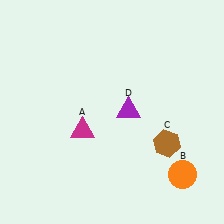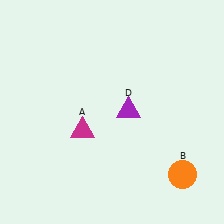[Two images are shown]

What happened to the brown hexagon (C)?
The brown hexagon (C) was removed in Image 2. It was in the bottom-right area of Image 1.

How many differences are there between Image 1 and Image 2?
There is 1 difference between the two images.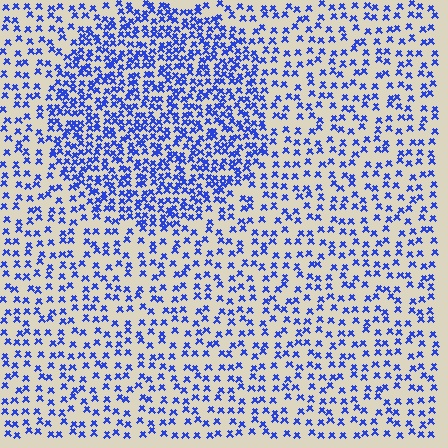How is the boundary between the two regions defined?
The boundary is defined by a change in element density (approximately 2.1x ratio). All elements are the same color, size, and shape.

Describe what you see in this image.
The image contains small blue elements arranged at two different densities. A circle-shaped region is visible where the elements are more densely packed than the surrounding area.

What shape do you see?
I see a circle.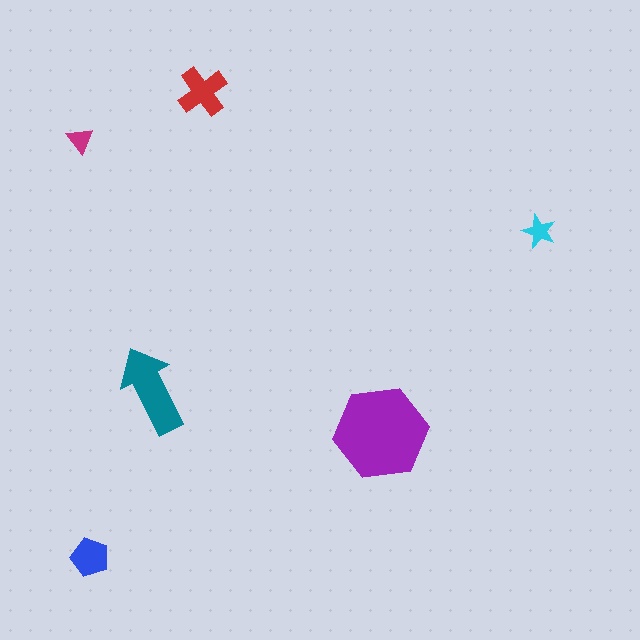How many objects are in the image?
There are 6 objects in the image.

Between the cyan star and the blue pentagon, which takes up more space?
The blue pentagon.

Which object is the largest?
The purple hexagon.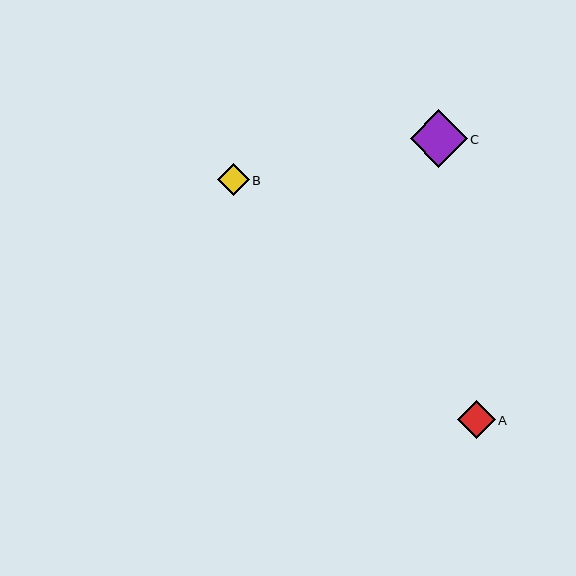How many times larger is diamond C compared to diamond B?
Diamond C is approximately 1.8 times the size of diamond B.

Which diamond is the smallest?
Diamond B is the smallest with a size of approximately 32 pixels.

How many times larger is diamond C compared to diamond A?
Diamond C is approximately 1.5 times the size of diamond A.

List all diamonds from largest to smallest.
From largest to smallest: C, A, B.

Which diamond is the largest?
Diamond C is the largest with a size of approximately 57 pixels.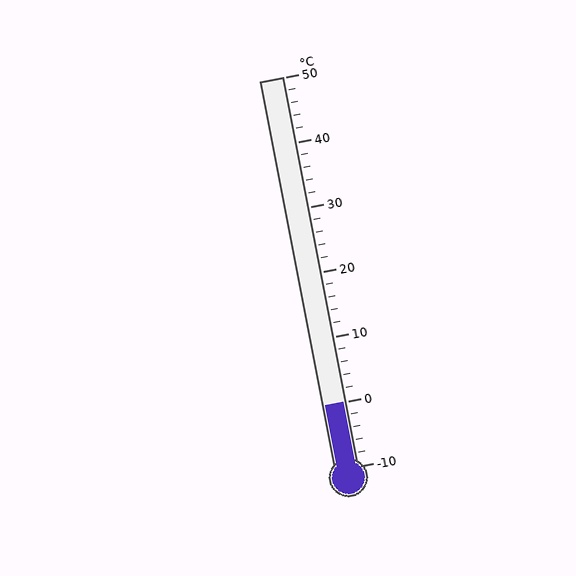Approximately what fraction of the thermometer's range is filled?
The thermometer is filled to approximately 15% of its range.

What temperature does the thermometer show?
The thermometer shows approximately 0°C.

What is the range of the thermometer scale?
The thermometer scale ranges from -10°C to 50°C.